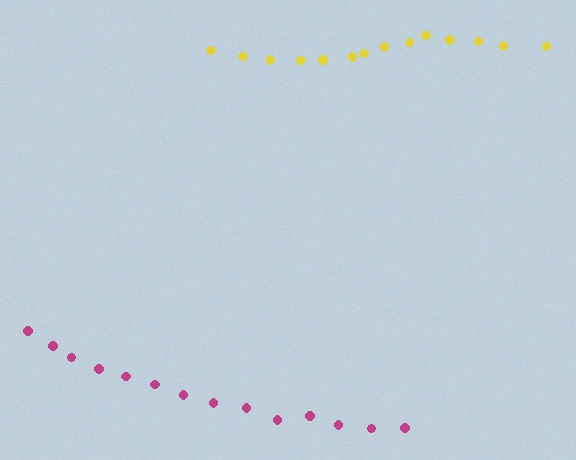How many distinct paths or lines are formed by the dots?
There are 2 distinct paths.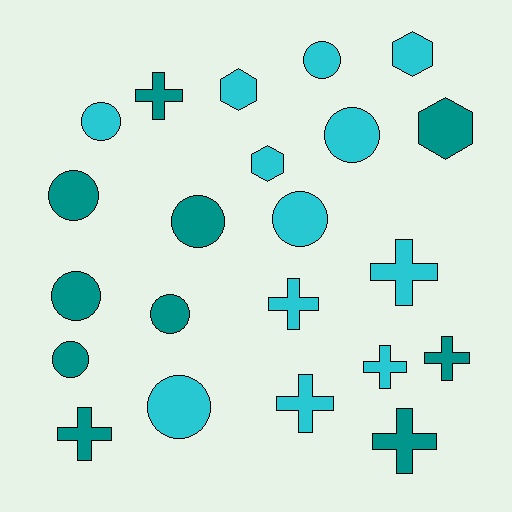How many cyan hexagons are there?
There are 3 cyan hexagons.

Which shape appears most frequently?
Circle, with 10 objects.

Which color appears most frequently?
Cyan, with 12 objects.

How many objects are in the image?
There are 22 objects.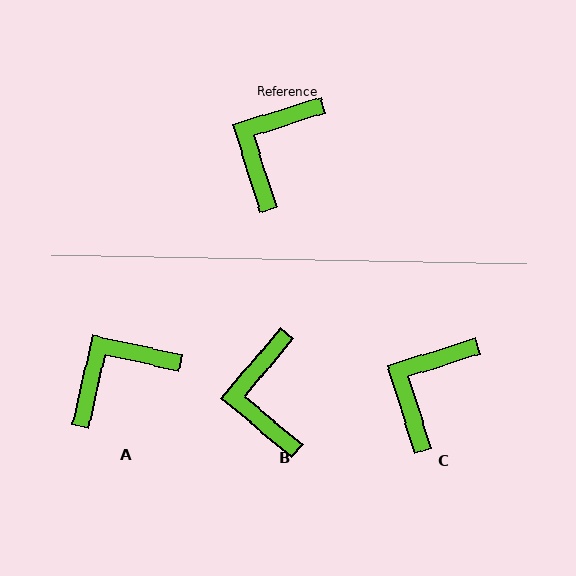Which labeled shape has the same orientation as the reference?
C.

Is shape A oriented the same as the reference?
No, it is off by about 30 degrees.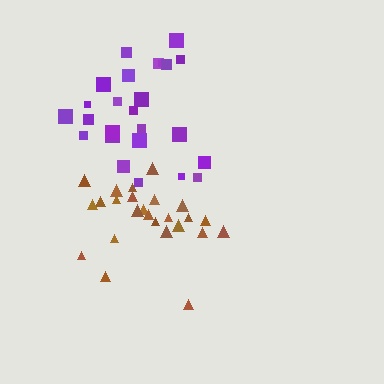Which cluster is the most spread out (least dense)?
Purple.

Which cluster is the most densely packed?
Brown.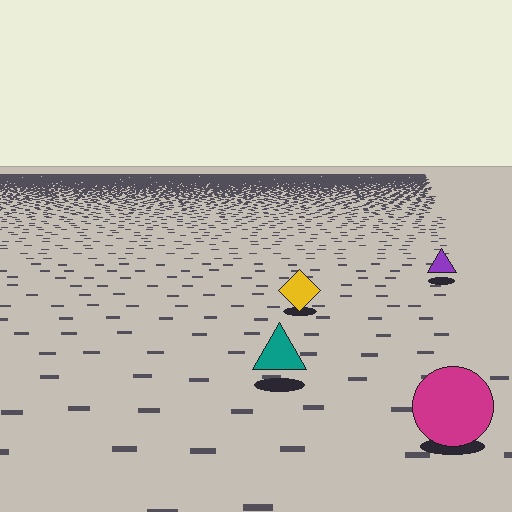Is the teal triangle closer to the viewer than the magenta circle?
No. The magenta circle is closer — you can tell from the texture gradient: the ground texture is coarser near it.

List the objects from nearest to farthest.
From nearest to farthest: the magenta circle, the teal triangle, the yellow diamond, the purple triangle.